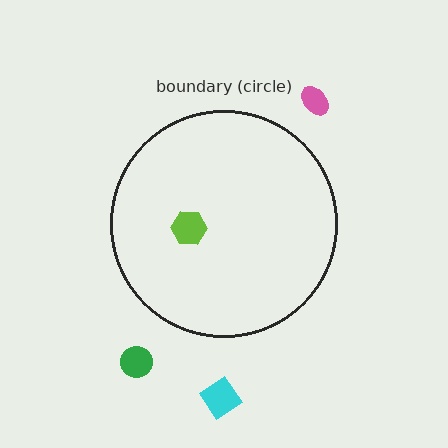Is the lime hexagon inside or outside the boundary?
Inside.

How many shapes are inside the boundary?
1 inside, 3 outside.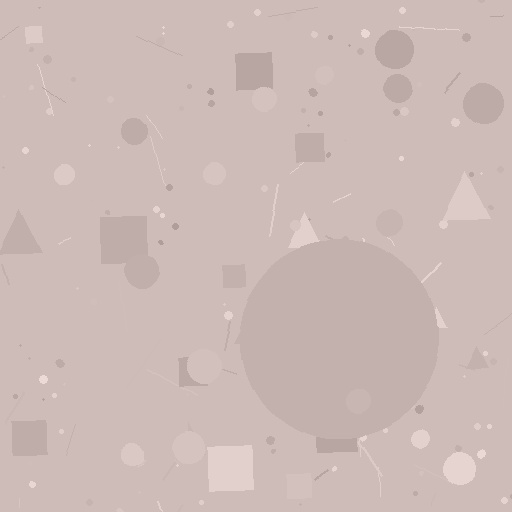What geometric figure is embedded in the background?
A circle is embedded in the background.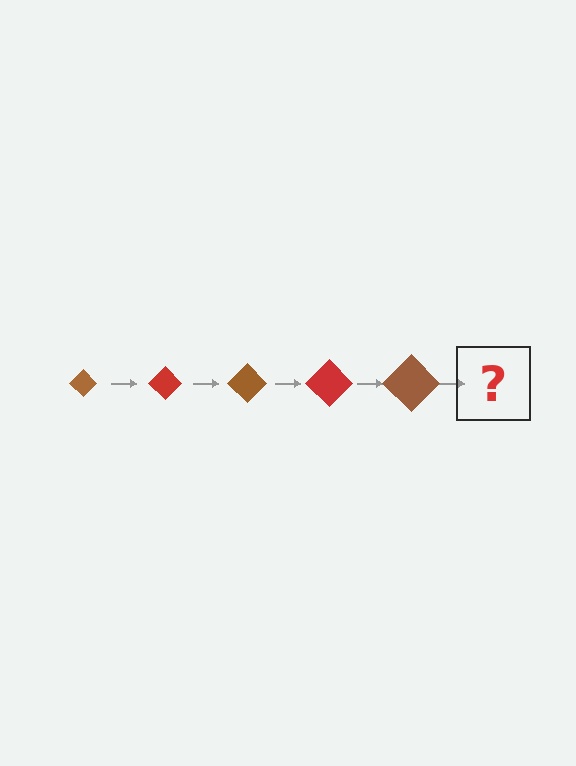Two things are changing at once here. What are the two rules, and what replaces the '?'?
The two rules are that the diamond grows larger each step and the color cycles through brown and red. The '?' should be a red diamond, larger than the previous one.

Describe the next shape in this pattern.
It should be a red diamond, larger than the previous one.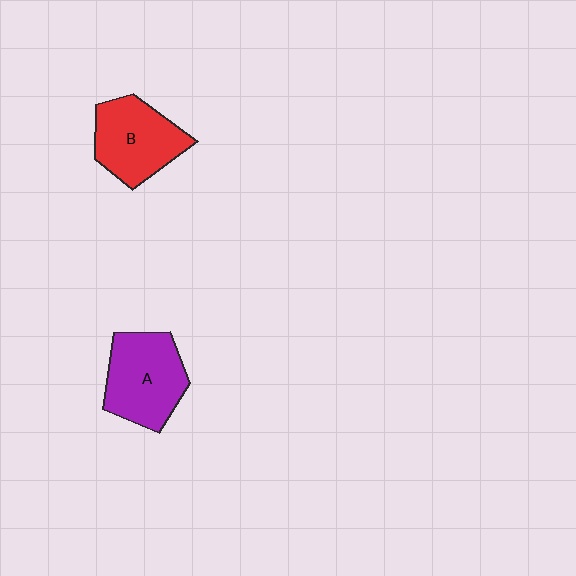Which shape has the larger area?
Shape A (purple).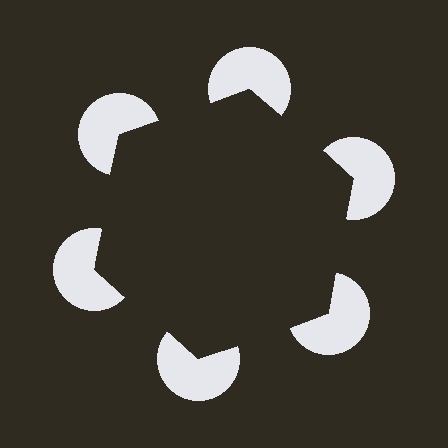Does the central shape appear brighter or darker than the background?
It typically appears slightly darker than the background, even though no actual brightness change is drawn.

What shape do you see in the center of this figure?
An illusory hexagon — its edges are inferred from the aligned wedge cuts in the pac-man discs, not physically drawn.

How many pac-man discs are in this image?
There are 6 — one at each vertex of the illusory hexagon.